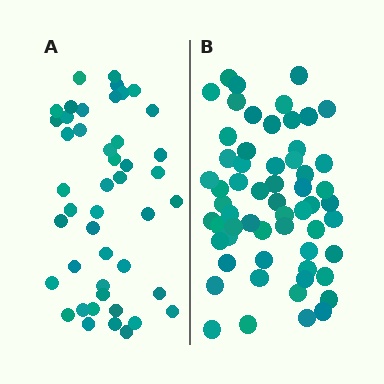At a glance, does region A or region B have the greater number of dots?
Region B (the right region) has more dots.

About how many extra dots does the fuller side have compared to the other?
Region B has approximately 15 more dots than region A.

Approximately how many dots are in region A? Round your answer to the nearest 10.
About 40 dots. (The exact count is 45, which rounds to 40.)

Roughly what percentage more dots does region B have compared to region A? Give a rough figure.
About 30% more.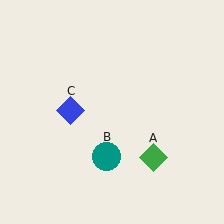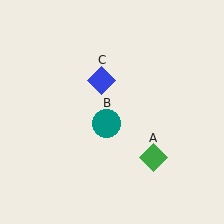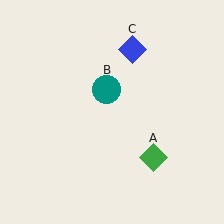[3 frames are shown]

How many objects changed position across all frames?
2 objects changed position: teal circle (object B), blue diamond (object C).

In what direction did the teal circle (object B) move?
The teal circle (object B) moved up.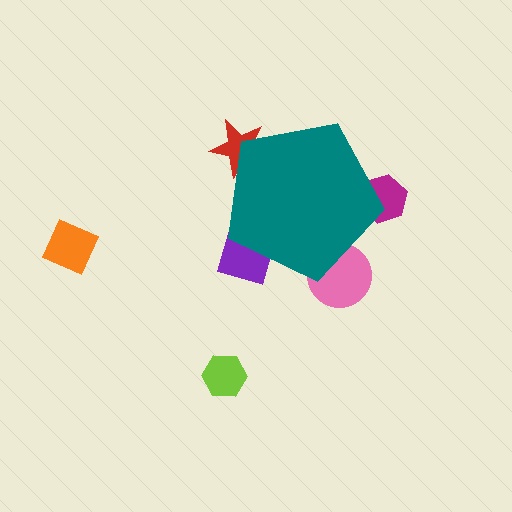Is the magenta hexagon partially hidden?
Yes, the magenta hexagon is partially hidden behind the teal pentagon.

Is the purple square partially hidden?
Yes, the purple square is partially hidden behind the teal pentagon.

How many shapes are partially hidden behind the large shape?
4 shapes are partially hidden.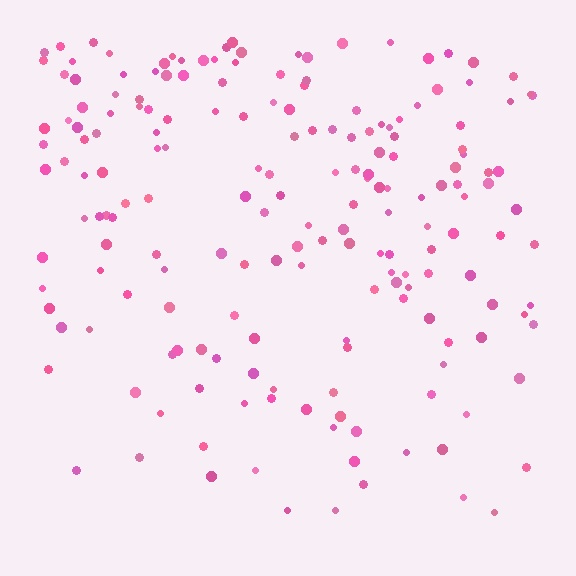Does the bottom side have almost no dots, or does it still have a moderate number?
Still a moderate number, just noticeably fewer than the top.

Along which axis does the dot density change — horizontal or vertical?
Vertical.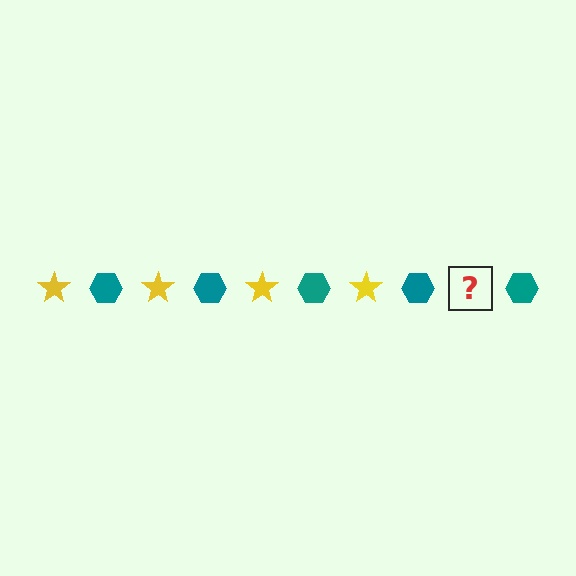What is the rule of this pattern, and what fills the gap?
The rule is that the pattern alternates between yellow star and teal hexagon. The gap should be filled with a yellow star.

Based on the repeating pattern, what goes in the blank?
The blank should be a yellow star.